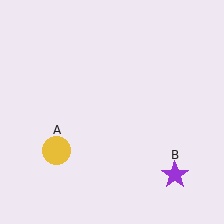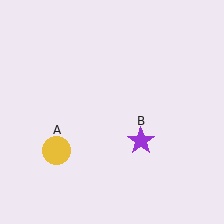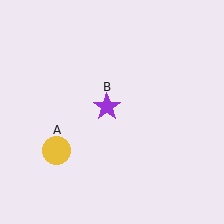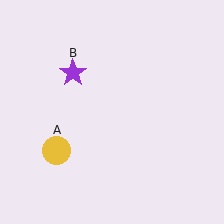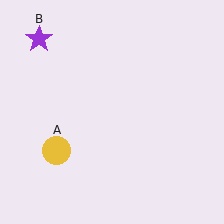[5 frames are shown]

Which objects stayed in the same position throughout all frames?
Yellow circle (object A) remained stationary.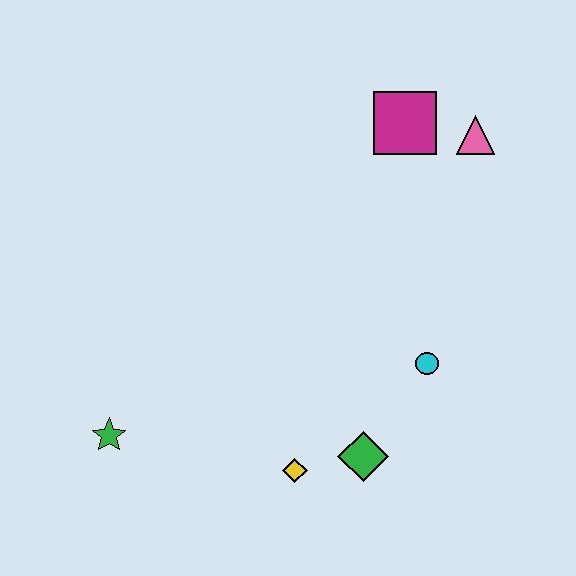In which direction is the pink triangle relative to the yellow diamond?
The pink triangle is above the yellow diamond.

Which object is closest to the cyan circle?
The green diamond is closest to the cyan circle.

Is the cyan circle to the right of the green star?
Yes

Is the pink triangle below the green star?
No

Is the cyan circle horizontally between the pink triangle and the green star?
Yes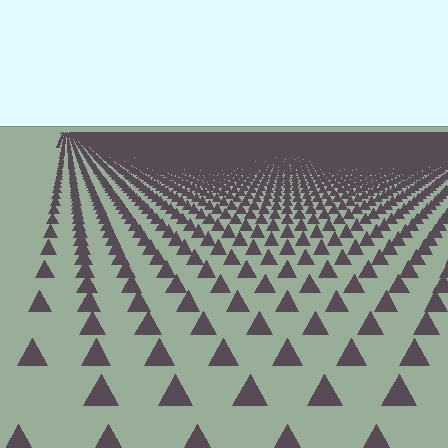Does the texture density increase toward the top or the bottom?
Density increases toward the top.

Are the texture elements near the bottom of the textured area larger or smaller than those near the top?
Larger. Near the bottom, elements are closer to the viewer and appear at a bigger on-screen size.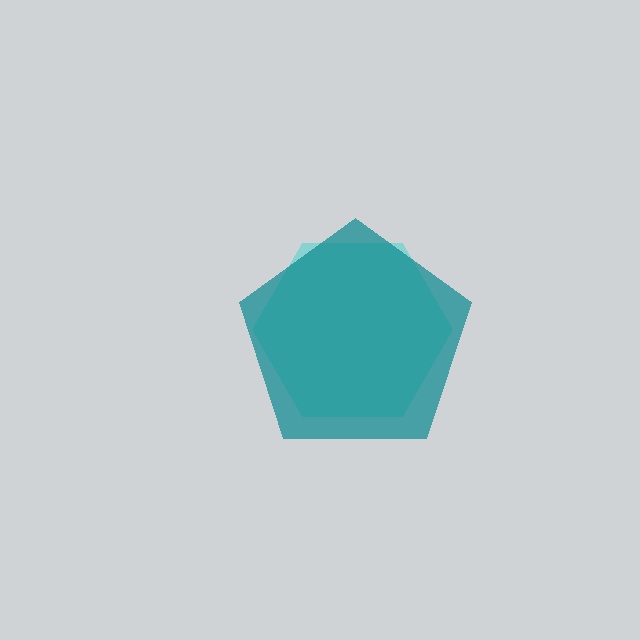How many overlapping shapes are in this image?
There are 2 overlapping shapes in the image.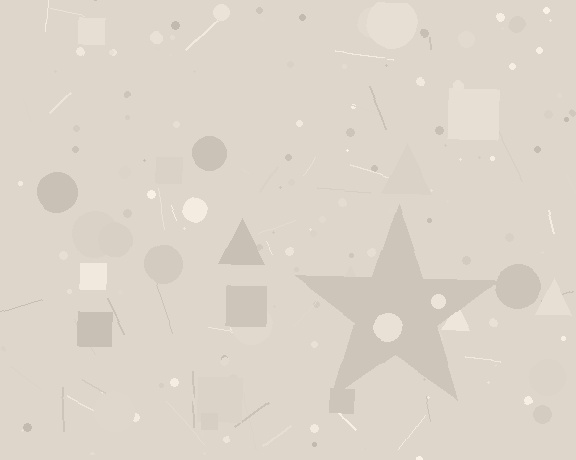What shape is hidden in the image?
A star is hidden in the image.